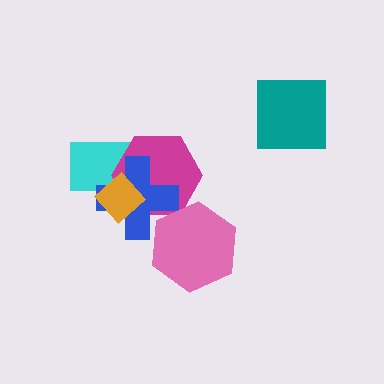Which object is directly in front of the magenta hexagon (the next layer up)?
The blue cross is directly in front of the magenta hexagon.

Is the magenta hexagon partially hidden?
Yes, it is partially covered by another shape.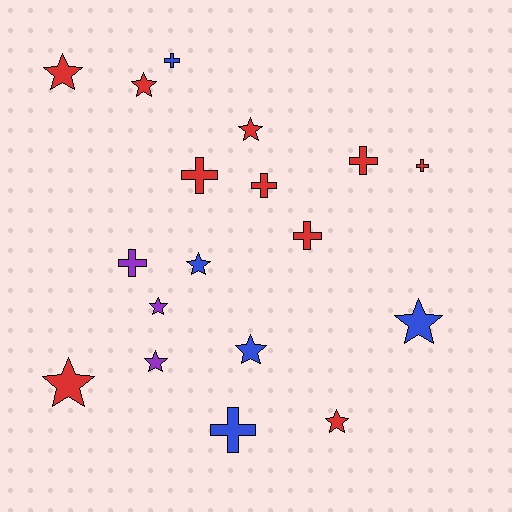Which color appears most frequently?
Red, with 10 objects.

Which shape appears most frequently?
Star, with 10 objects.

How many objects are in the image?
There are 18 objects.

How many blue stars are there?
There are 3 blue stars.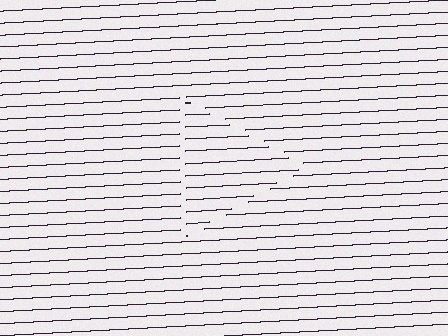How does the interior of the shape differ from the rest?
The interior of the shape contains the same grating, shifted by half a period — the contour is defined by the phase discontinuity where line-ends from the inner and outer gratings abut.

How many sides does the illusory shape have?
3 sides — the line-ends trace a triangle.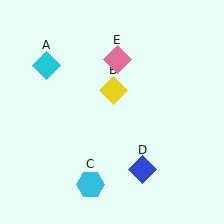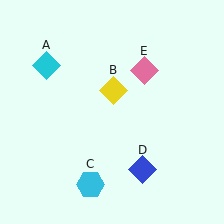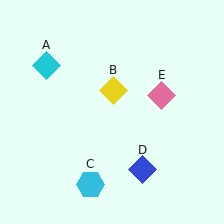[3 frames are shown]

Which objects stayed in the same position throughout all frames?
Cyan diamond (object A) and yellow diamond (object B) and cyan hexagon (object C) and blue diamond (object D) remained stationary.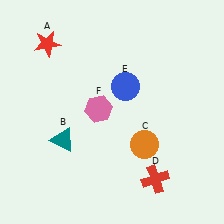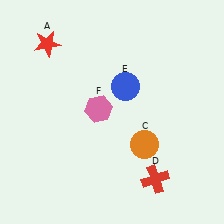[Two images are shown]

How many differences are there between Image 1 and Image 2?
There is 1 difference between the two images.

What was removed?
The teal triangle (B) was removed in Image 2.